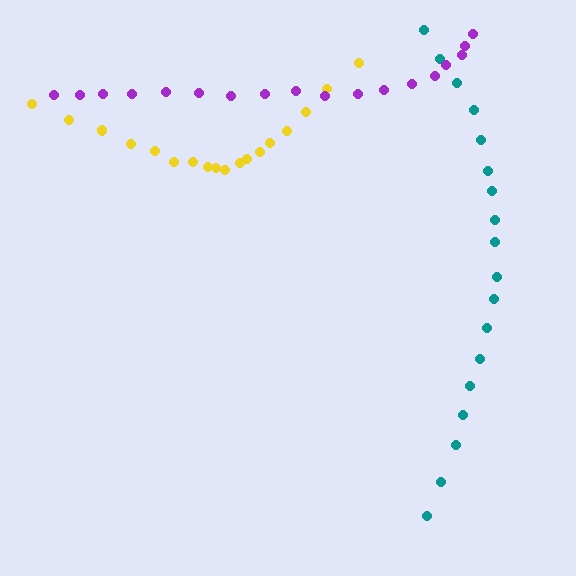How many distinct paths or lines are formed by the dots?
There are 3 distinct paths.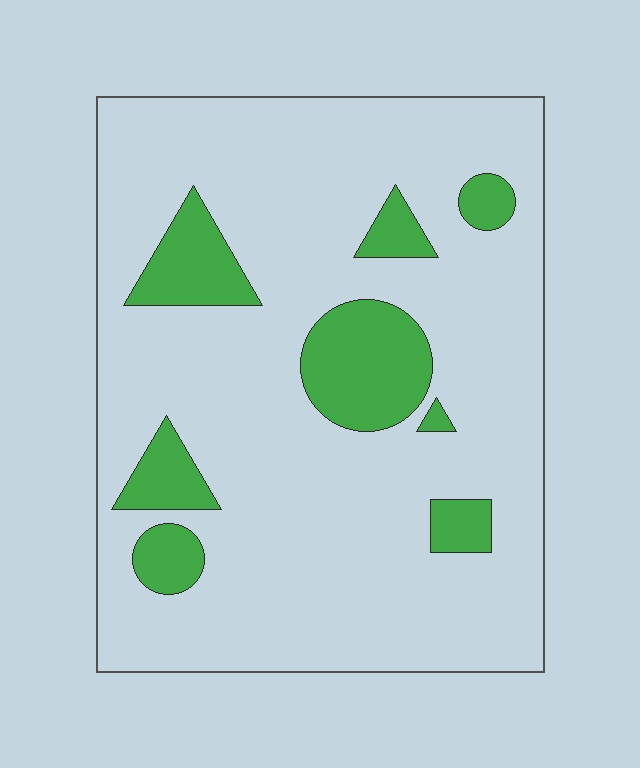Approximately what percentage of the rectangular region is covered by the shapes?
Approximately 15%.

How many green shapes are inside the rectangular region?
8.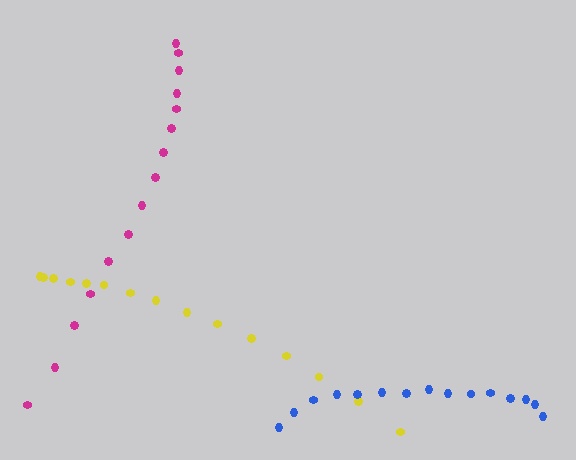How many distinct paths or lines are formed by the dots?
There are 3 distinct paths.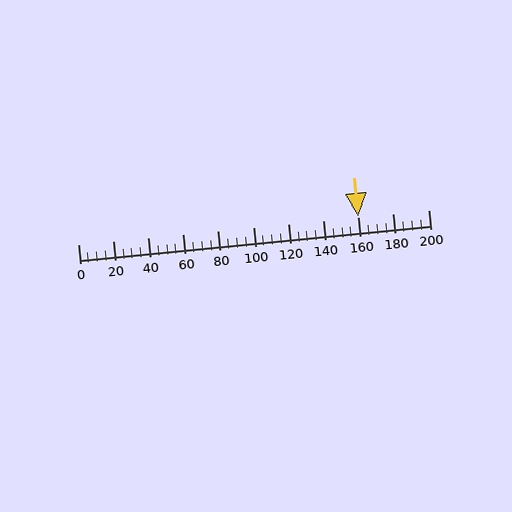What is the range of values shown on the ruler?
The ruler shows values from 0 to 200.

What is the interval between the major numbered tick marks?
The major tick marks are spaced 20 units apart.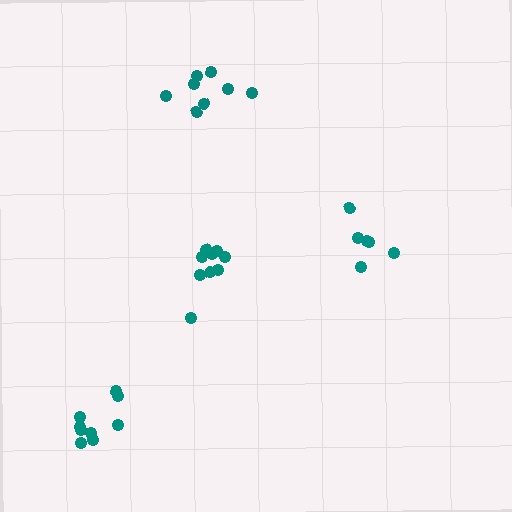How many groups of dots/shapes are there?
There are 4 groups.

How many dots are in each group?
Group 1: 6 dots, Group 2: 8 dots, Group 3: 9 dots, Group 4: 9 dots (32 total).